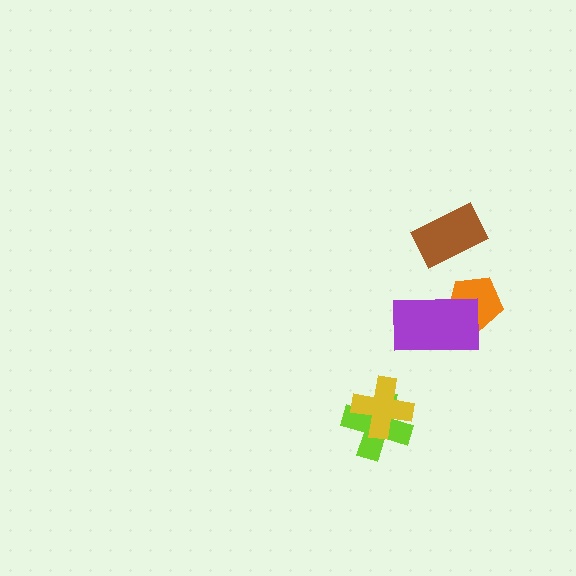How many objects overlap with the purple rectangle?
1 object overlaps with the purple rectangle.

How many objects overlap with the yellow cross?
1 object overlaps with the yellow cross.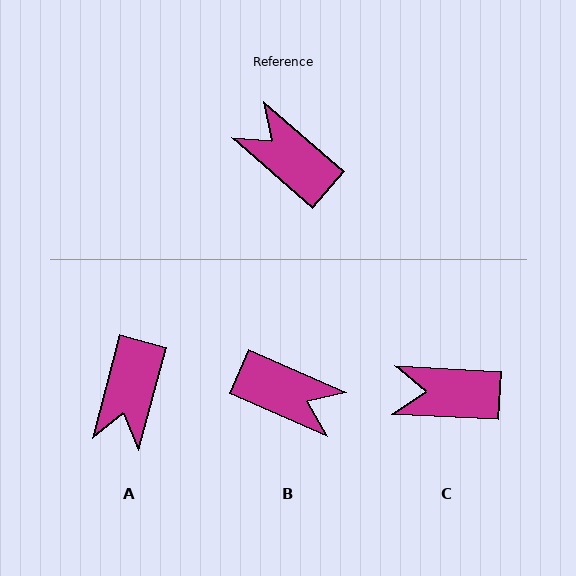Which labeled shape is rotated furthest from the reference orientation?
B, about 163 degrees away.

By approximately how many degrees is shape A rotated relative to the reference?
Approximately 116 degrees counter-clockwise.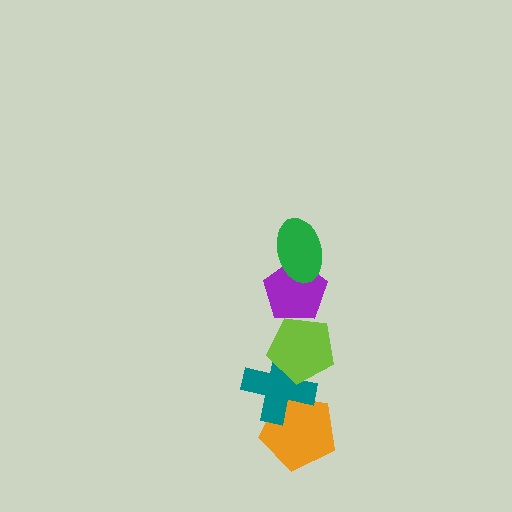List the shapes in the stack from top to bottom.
From top to bottom: the green ellipse, the purple pentagon, the lime pentagon, the teal cross, the orange pentagon.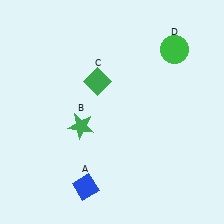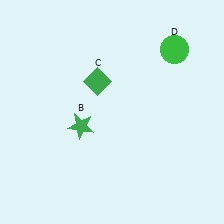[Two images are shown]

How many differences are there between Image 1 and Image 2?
There is 1 difference between the two images.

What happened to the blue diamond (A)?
The blue diamond (A) was removed in Image 2. It was in the bottom-left area of Image 1.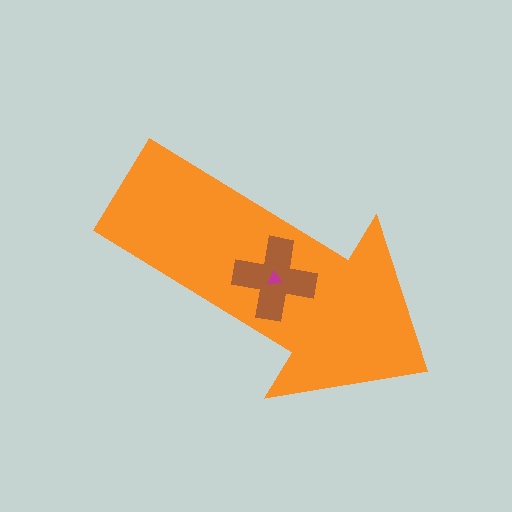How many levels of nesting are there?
3.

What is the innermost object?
The magenta triangle.